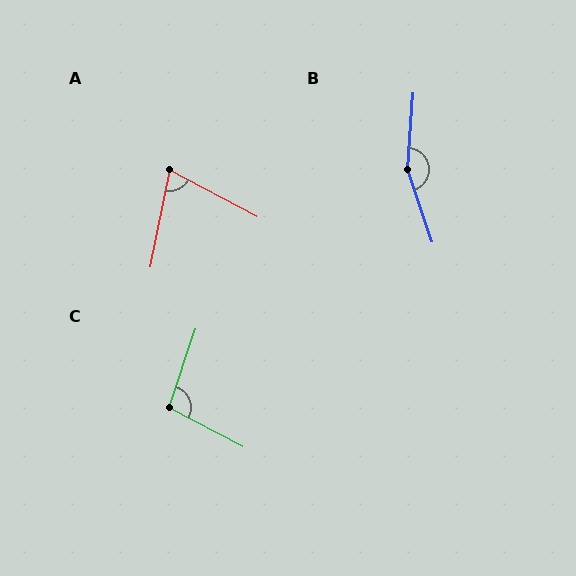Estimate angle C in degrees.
Approximately 100 degrees.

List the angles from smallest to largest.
A (73°), C (100°), B (157°).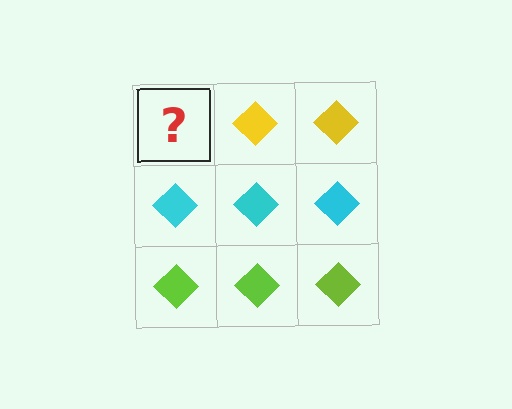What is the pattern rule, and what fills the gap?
The rule is that each row has a consistent color. The gap should be filled with a yellow diamond.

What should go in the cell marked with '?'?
The missing cell should contain a yellow diamond.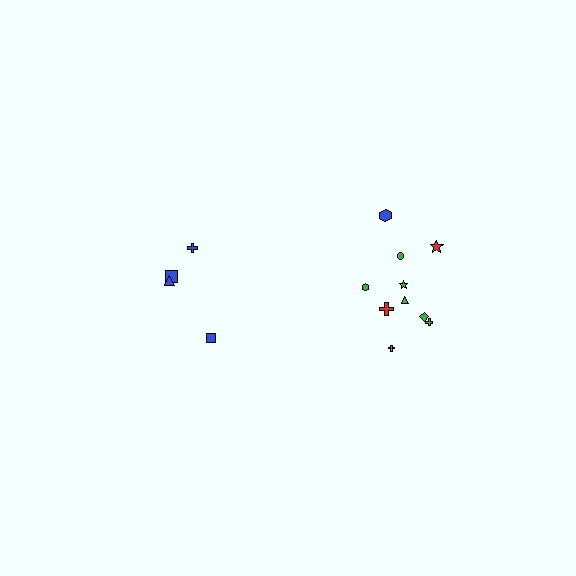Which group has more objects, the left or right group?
The right group.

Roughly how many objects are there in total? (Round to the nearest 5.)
Roughly 15 objects in total.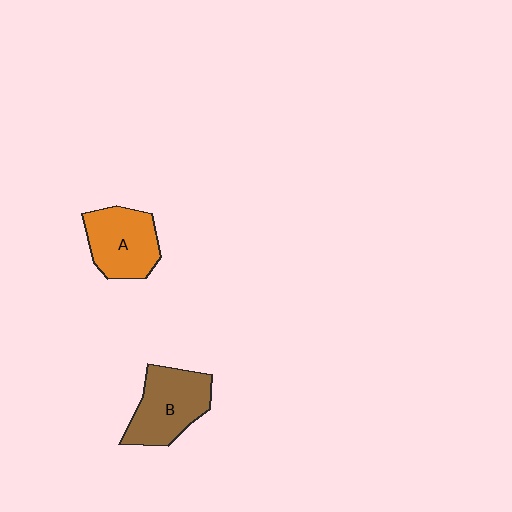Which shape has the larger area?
Shape B (brown).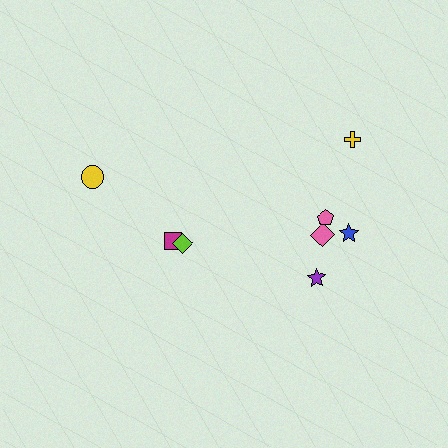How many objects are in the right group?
There are 5 objects.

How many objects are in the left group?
There are 3 objects.